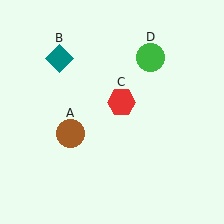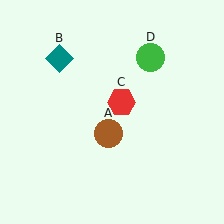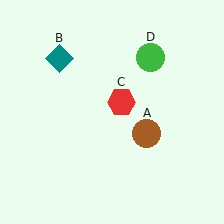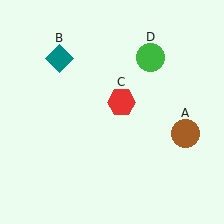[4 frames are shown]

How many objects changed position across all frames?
1 object changed position: brown circle (object A).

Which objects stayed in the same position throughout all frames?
Teal diamond (object B) and red hexagon (object C) and green circle (object D) remained stationary.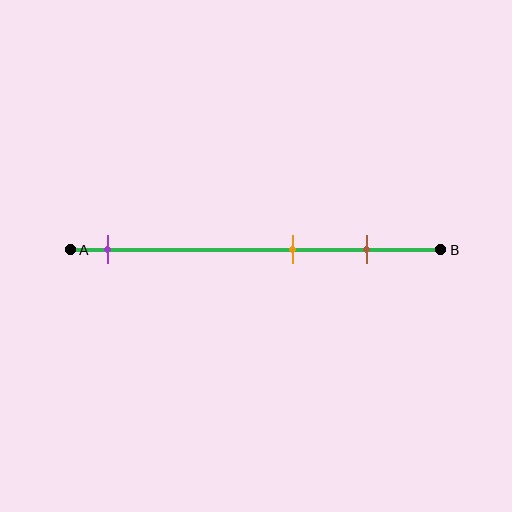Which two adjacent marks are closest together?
The orange and brown marks are the closest adjacent pair.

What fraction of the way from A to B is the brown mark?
The brown mark is approximately 80% (0.8) of the way from A to B.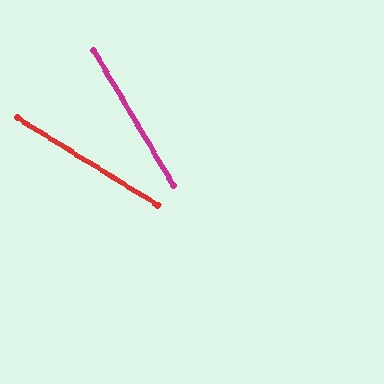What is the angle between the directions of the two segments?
Approximately 28 degrees.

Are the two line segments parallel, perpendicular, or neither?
Neither parallel nor perpendicular — they differ by about 28°.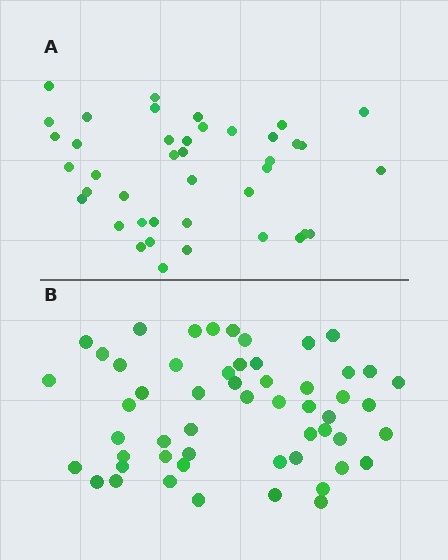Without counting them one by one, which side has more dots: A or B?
Region B (the bottom region) has more dots.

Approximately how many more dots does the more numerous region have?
Region B has approximately 15 more dots than region A.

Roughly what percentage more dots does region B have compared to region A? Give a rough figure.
About 30% more.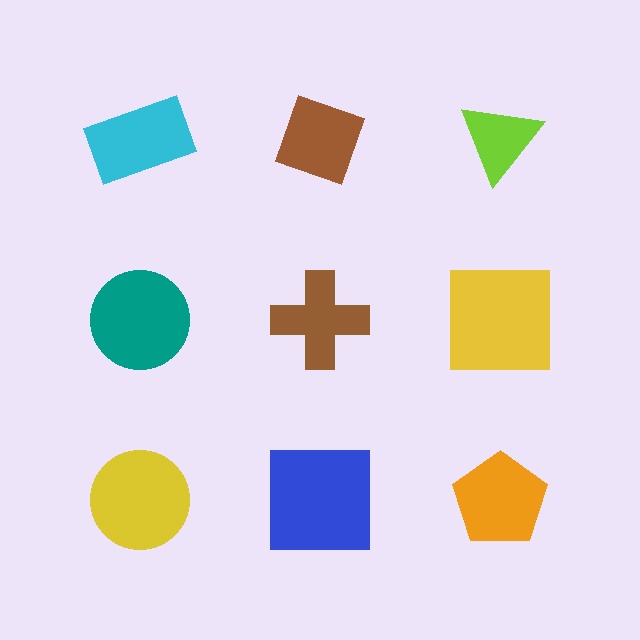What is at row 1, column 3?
A lime triangle.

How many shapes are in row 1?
3 shapes.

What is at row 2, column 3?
A yellow square.